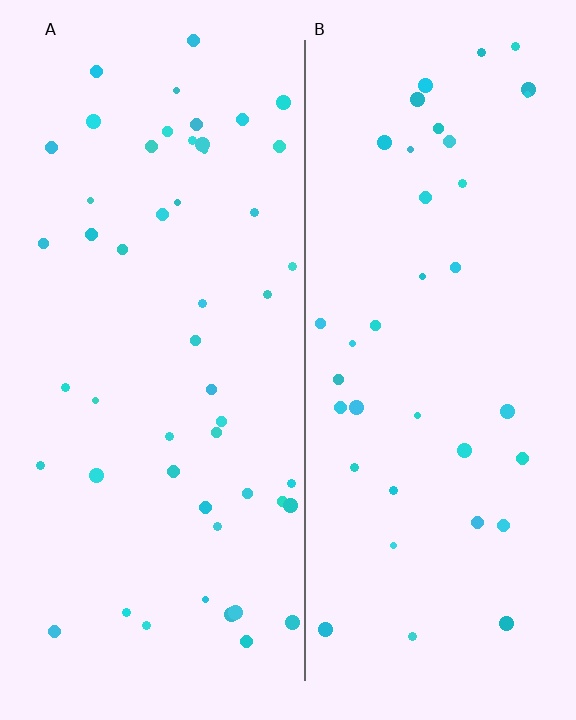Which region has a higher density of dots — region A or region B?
A (the left).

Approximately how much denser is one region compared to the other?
Approximately 1.3× — region A over region B.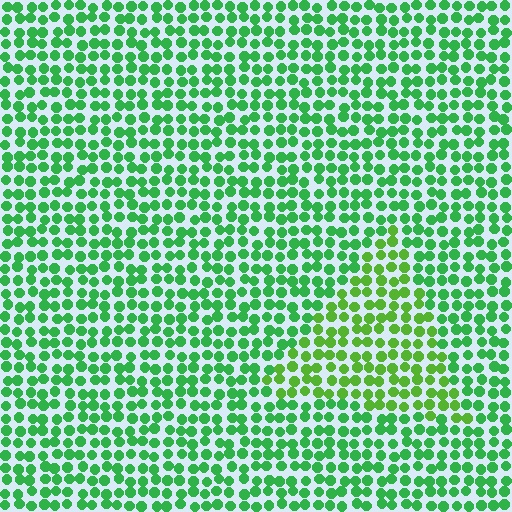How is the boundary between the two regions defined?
The boundary is defined purely by a slight shift in hue (about 29 degrees). Spacing, size, and orientation are identical on both sides.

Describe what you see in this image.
The image is filled with small green elements in a uniform arrangement. A triangle-shaped region is visible where the elements are tinted to a slightly different hue, forming a subtle color boundary.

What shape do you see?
I see a triangle.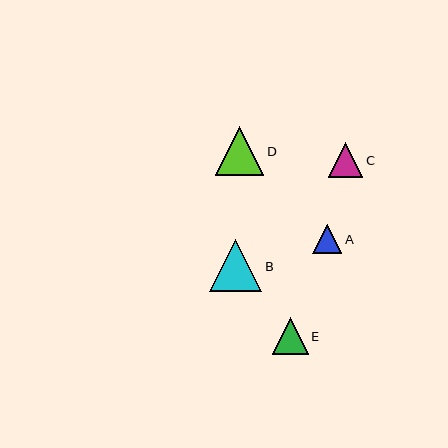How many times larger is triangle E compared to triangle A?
Triangle E is approximately 1.2 times the size of triangle A.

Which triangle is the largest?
Triangle B is the largest with a size of approximately 52 pixels.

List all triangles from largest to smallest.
From largest to smallest: B, D, E, C, A.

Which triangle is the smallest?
Triangle A is the smallest with a size of approximately 29 pixels.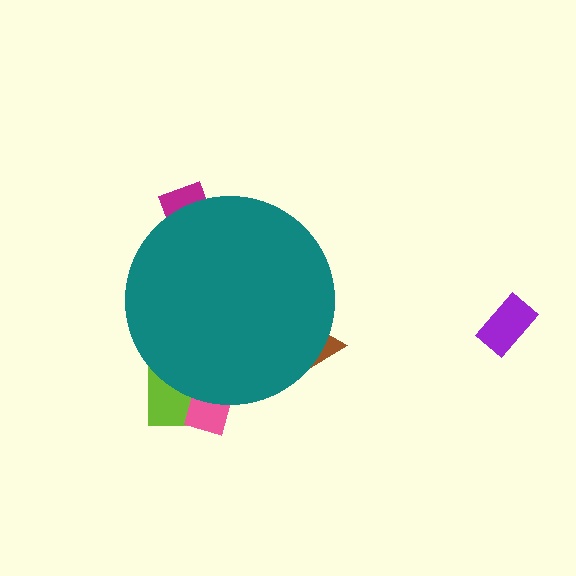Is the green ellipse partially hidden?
Yes, the green ellipse is partially hidden behind the teal circle.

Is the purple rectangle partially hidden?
No, the purple rectangle is fully visible.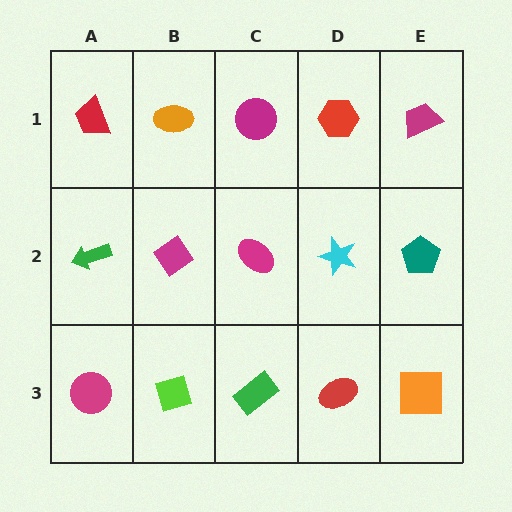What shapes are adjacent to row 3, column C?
A magenta ellipse (row 2, column C), a lime diamond (row 3, column B), a red ellipse (row 3, column D).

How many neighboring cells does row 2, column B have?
4.